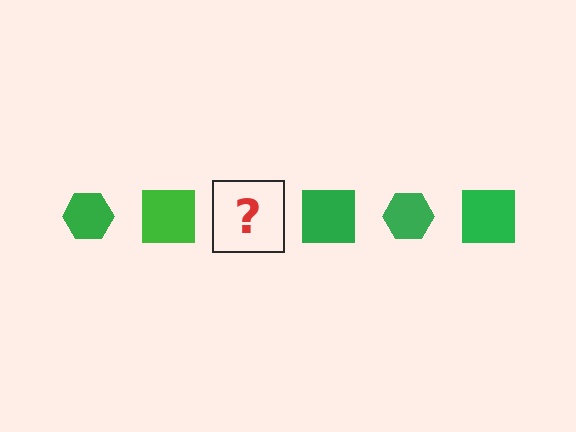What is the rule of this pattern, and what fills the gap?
The rule is that the pattern cycles through hexagon, square shapes in green. The gap should be filled with a green hexagon.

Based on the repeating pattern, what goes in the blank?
The blank should be a green hexagon.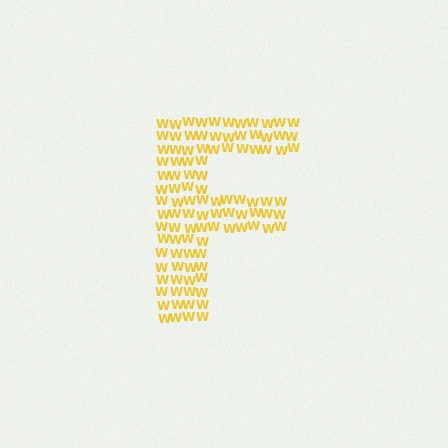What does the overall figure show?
The overall figure shows the letter F.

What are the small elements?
The small elements are letter W's.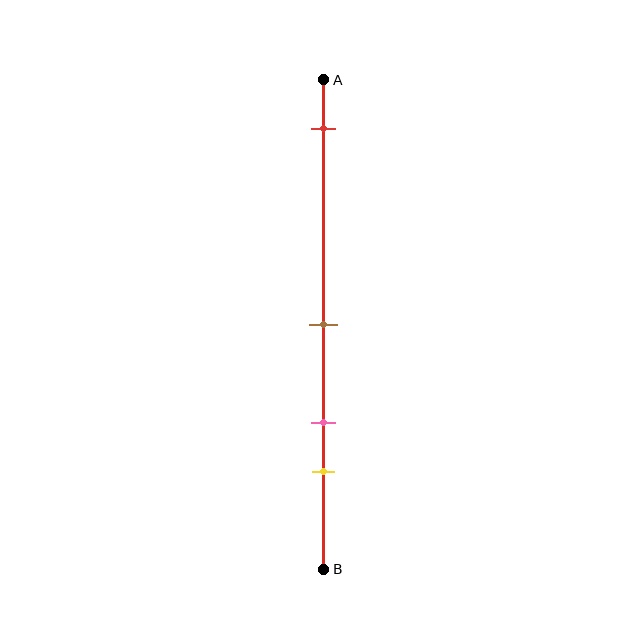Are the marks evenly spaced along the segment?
No, the marks are not evenly spaced.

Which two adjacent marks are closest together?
The pink and yellow marks are the closest adjacent pair.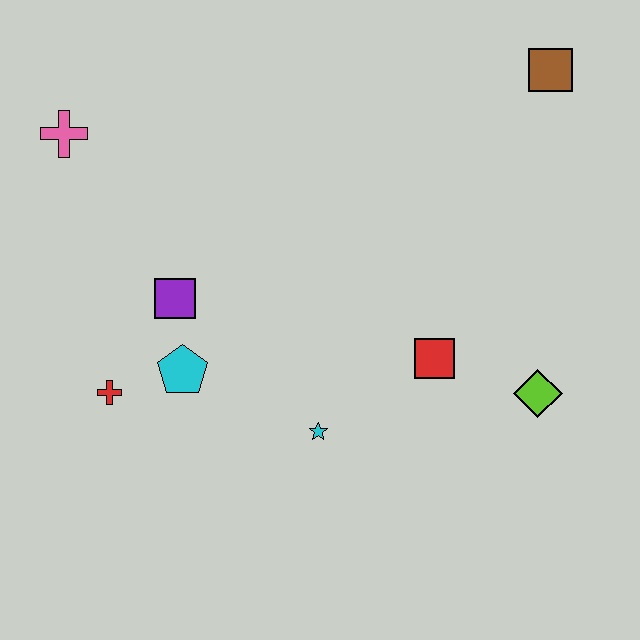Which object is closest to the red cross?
The cyan pentagon is closest to the red cross.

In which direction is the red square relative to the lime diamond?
The red square is to the left of the lime diamond.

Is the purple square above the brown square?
No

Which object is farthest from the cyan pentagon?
The brown square is farthest from the cyan pentagon.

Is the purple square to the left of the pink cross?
No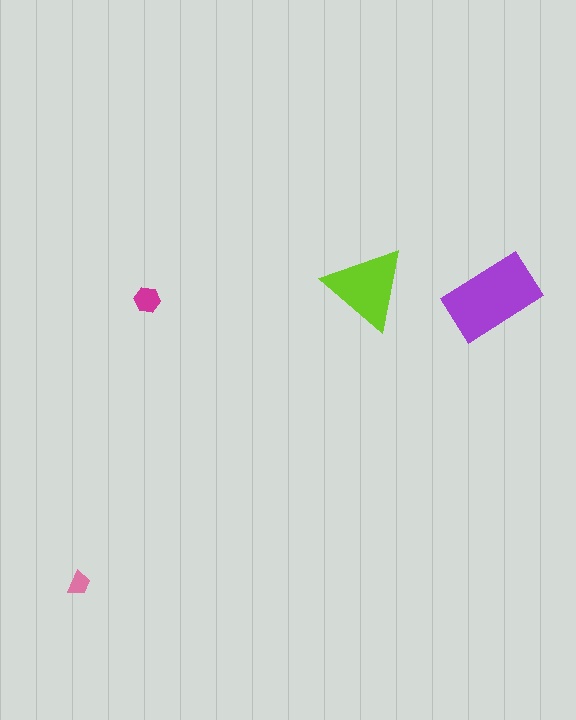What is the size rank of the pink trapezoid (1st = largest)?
4th.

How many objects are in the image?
There are 4 objects in the image.